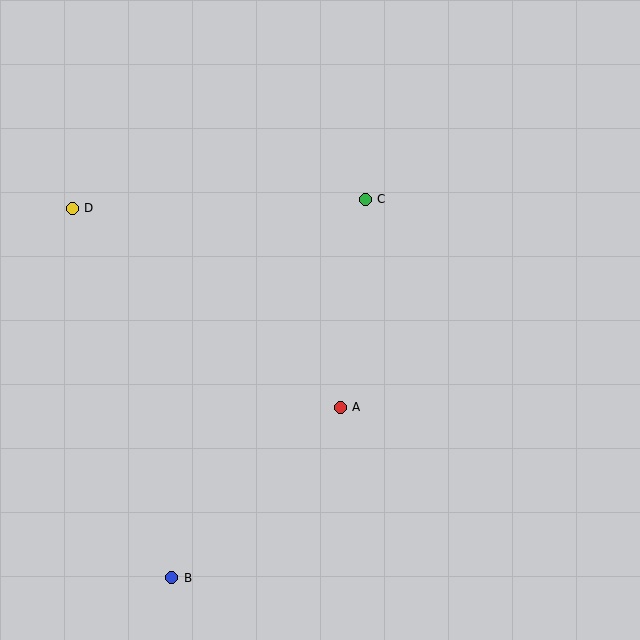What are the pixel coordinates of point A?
Point A is at (340, 407).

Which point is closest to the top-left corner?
Point D is closest to the top-left corner.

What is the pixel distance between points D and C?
The distance between D and C is 293 pixels.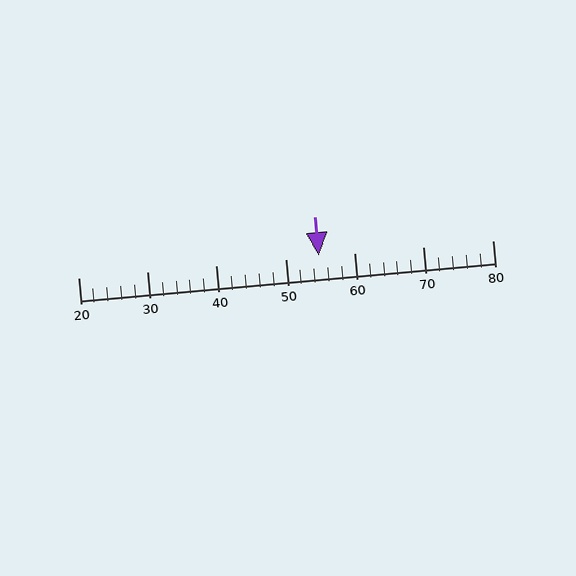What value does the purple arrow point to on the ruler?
The purple arrow points to approximately 55.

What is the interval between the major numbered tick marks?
The major tick marks are spaced 10 units apart.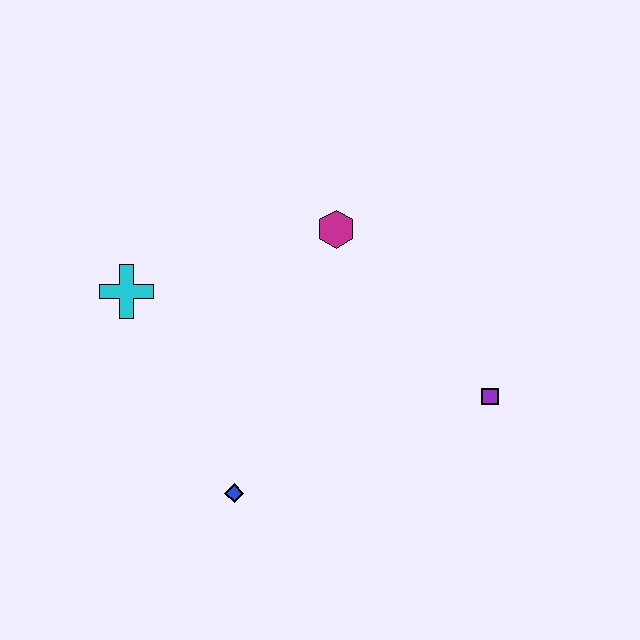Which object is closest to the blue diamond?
The cyan cross is closest to the blue diamond.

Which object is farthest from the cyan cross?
The purple square is farthest from the cyan cross.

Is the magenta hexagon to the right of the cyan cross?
Yes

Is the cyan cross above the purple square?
Yes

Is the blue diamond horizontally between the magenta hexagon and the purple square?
No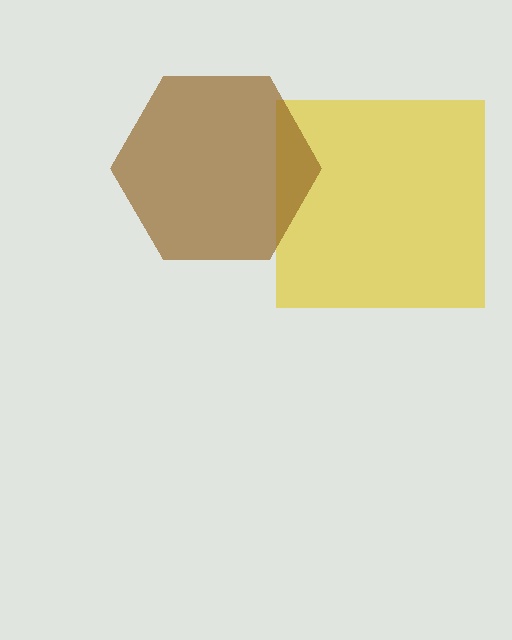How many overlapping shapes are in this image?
There are 2 overlapping shapes in the image.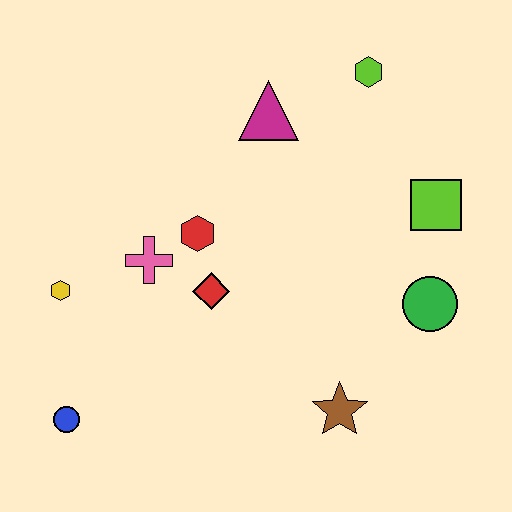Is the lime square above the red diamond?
Yes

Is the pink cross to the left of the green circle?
Yes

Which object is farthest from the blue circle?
The lime hexagon is farthest from the blue circle.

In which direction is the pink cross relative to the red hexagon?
The pink cross is to the left of the red hexagon.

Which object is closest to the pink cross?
The red hexagon is closest to the pink cross.